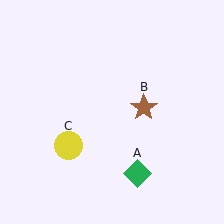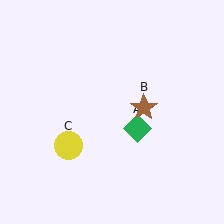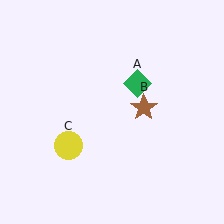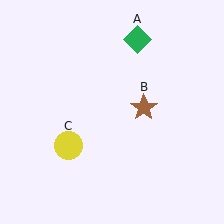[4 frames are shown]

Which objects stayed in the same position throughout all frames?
Brown star (object B) and yellow circle (object C) remained stationary.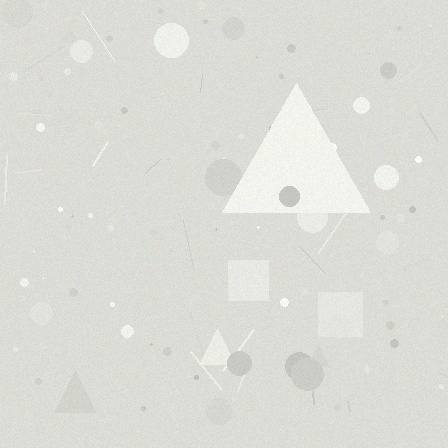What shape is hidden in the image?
A triangle is hidden in the image.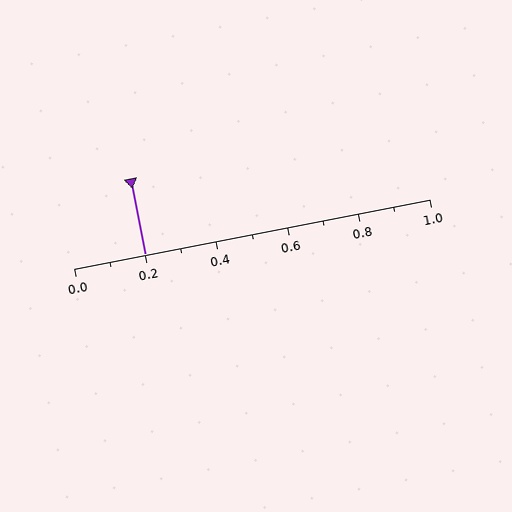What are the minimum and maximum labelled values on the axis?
The axis runs from 0.0 to 1.0.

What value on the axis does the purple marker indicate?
The marker indicates approximately 0.2.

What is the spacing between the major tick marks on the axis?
The major ticks are spaced 0.2 apart.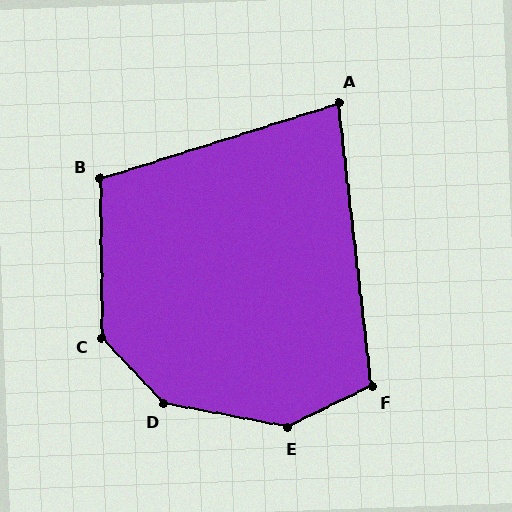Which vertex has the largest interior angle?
D, at approximately 144 degrees.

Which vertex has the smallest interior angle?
A, at approximately 79 degrees.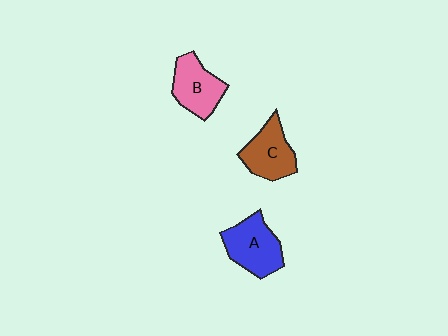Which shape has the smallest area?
Shape C (brown).